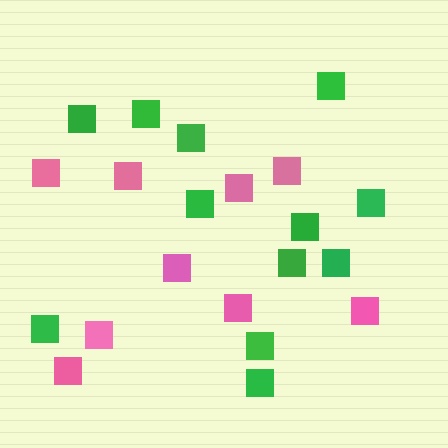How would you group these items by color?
There are 2 groups: one group of green squares (12) and one group of pink squares (9).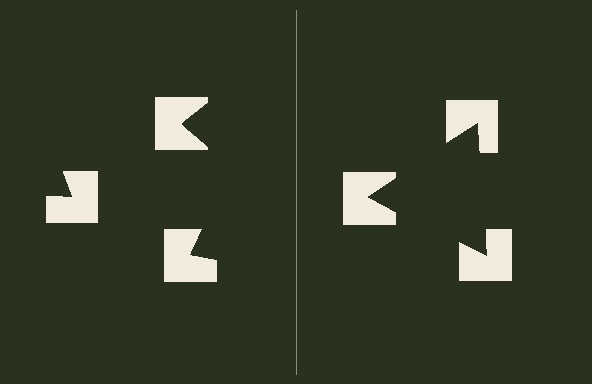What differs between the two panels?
The notched squares are positioned identically on both sides; only the wedge orientations differ. On the right they align to a triangle; on the left they are misaligned.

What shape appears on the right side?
An illusory triangle.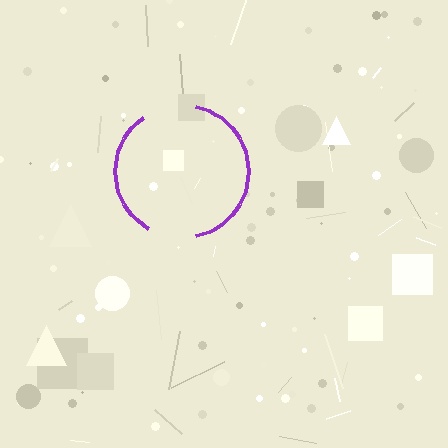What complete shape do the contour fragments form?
The contour fragments form a circle.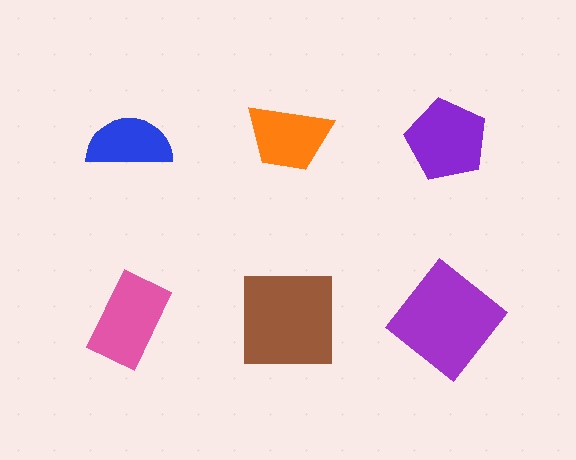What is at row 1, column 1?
A blue semicircle.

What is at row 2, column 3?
A purple diamond.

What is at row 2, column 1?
A pink rectangle.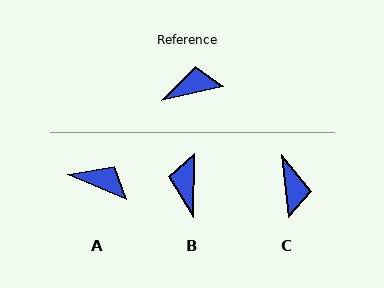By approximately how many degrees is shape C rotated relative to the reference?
Approximately 96 degrees clockwise.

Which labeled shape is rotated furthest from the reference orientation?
C, about 96 degrees away.